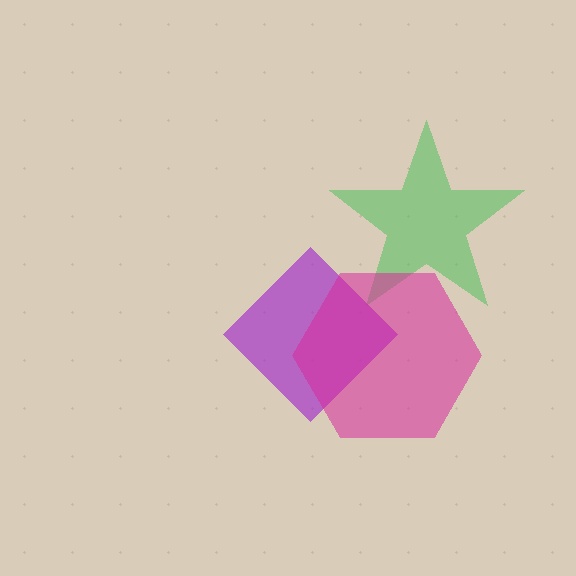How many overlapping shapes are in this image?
There are 3 overlapping shapes in the image.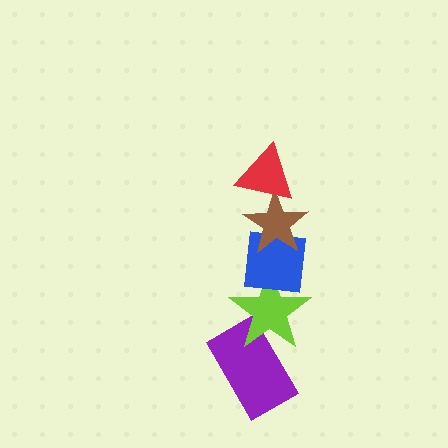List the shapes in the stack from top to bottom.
From top to bottom: the red triangle, the brown star, the blue square, the lime star, the purple rectangle.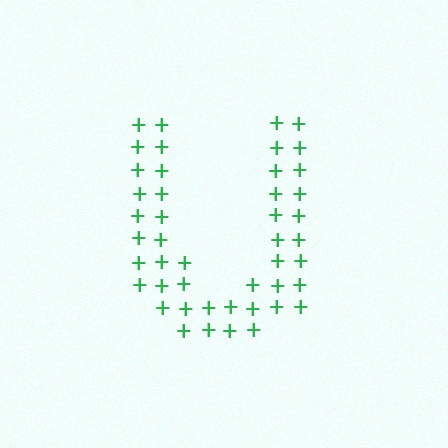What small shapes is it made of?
It is made of small plus signs.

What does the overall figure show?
The overall figure shows the letter U.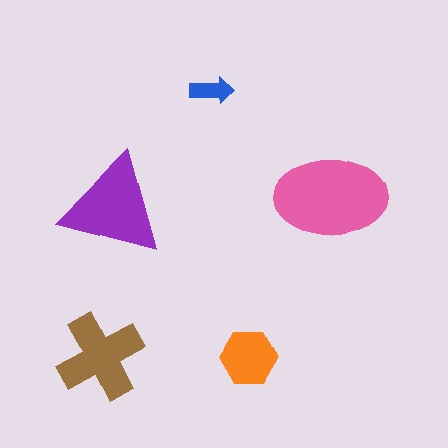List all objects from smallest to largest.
The blue arrow, the orange hexagon, the brown cross, the purple triangle, the pink ellipse.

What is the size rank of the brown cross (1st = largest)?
3rd.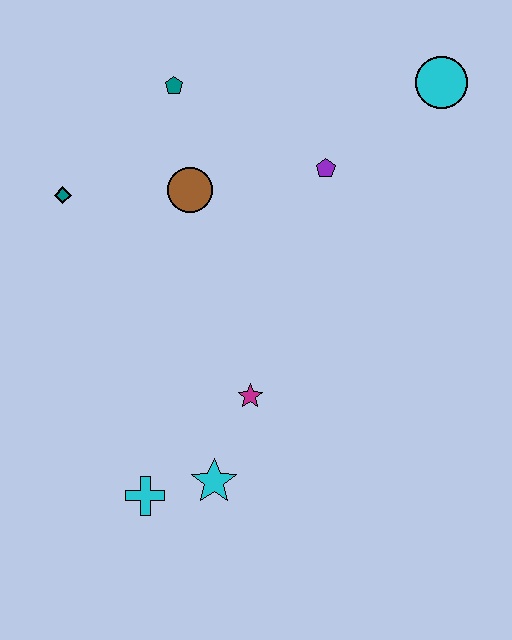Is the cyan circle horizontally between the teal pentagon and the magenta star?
No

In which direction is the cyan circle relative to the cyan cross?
The cyan circle is above the cyan cross.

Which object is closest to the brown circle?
The teal pentagon is closest to the brown circle.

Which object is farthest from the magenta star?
The cyan circle is farthest from the magenta star.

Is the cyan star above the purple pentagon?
No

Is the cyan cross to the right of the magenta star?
No